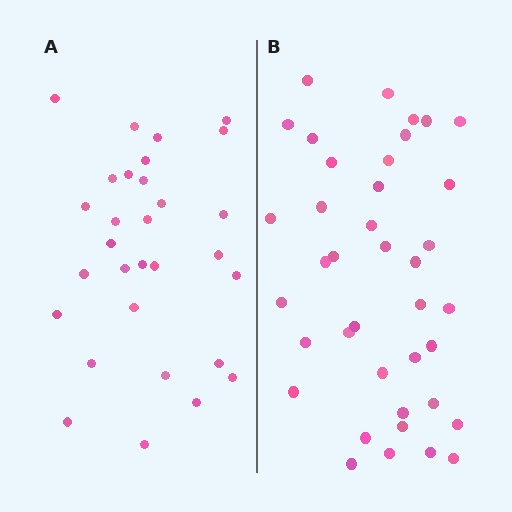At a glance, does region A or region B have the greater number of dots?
Region B (the right region) has more dots.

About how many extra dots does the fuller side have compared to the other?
Region B has roughly 8 or so more dots than region A.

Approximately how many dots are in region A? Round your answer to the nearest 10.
About 30 dots.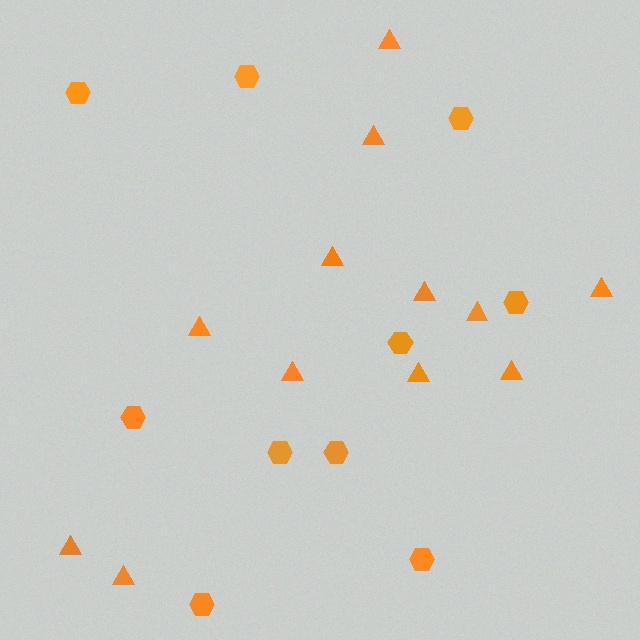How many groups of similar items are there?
There are 2 groups: one group of hexagons (10) and one group of triangles (12).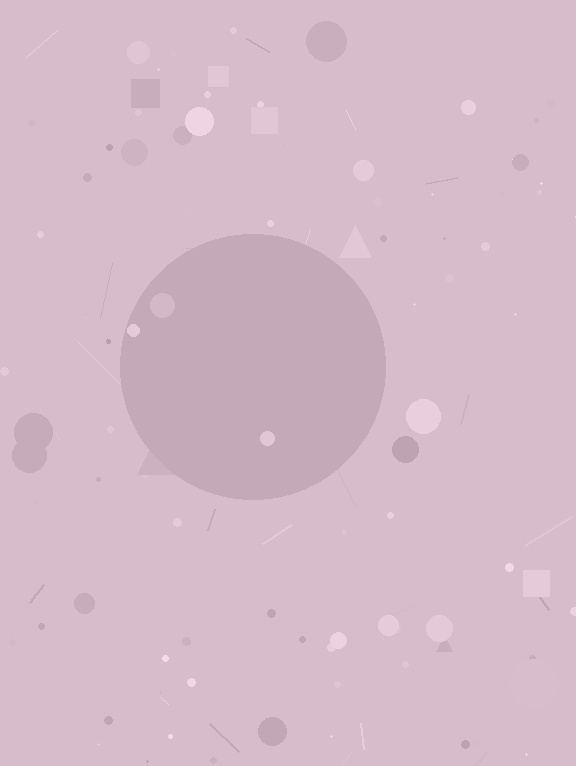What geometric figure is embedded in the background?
A circle is embedded in the background.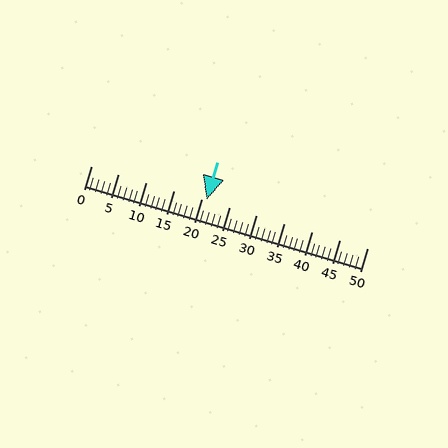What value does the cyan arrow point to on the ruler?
The cyan arrow points to approximately 21.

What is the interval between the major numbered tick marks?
The major tick marks are spaced 5 units apart.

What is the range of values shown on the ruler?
The ruler shows values from 0 to 50.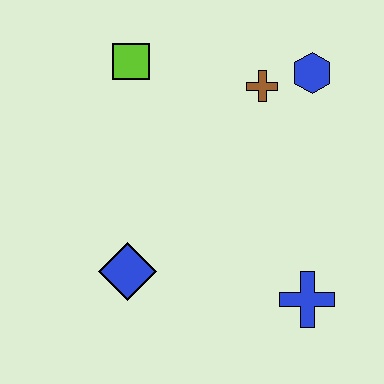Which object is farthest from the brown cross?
The blue diamond is farthest from the brown cross.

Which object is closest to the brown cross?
The blue hexagon is closest to the brown cross.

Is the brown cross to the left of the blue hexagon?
Yes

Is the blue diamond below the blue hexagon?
Yes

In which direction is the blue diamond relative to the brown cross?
The blue diamond is below the brown cross.